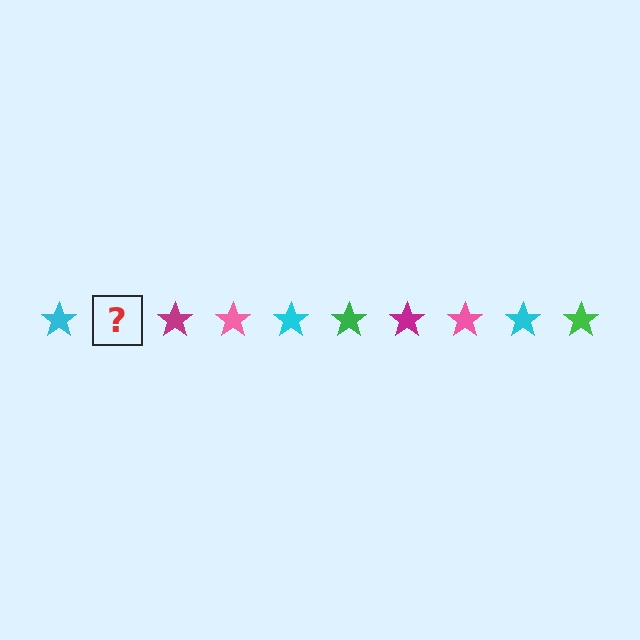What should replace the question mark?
The question mark should be replaced with a green star.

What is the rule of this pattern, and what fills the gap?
The rule is that the pattern cycles through cyan, green, magenta, pink stars. The gap should be filled with a green star.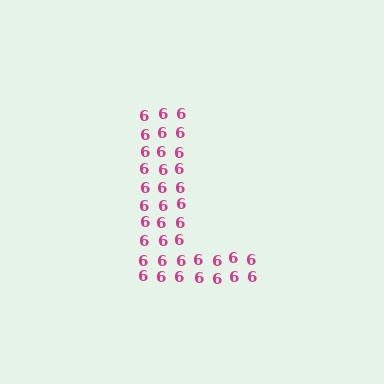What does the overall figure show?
The overall figure shows the letter L.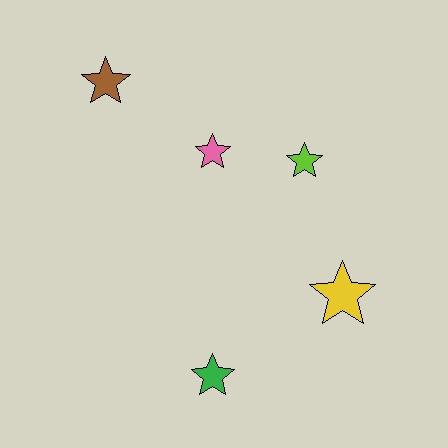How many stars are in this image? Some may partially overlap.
There are 5 stars.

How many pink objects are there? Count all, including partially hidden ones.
There is 1 pink object.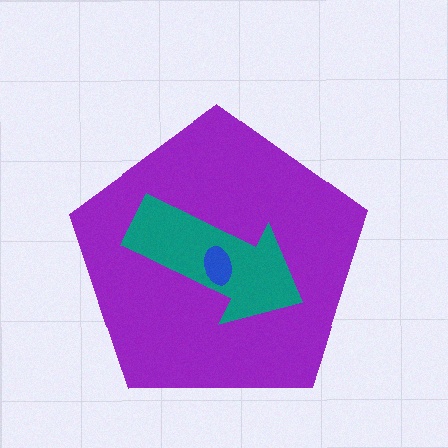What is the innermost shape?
The blue ellipse.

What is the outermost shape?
The purple pentagon.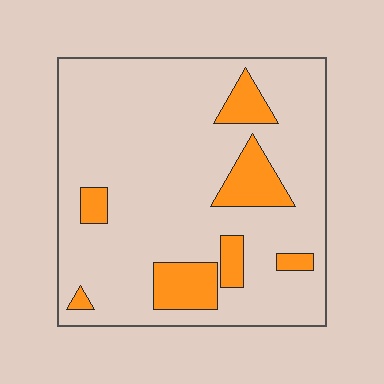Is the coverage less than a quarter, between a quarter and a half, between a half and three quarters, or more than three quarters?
Less than a quarter.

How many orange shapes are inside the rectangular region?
7.